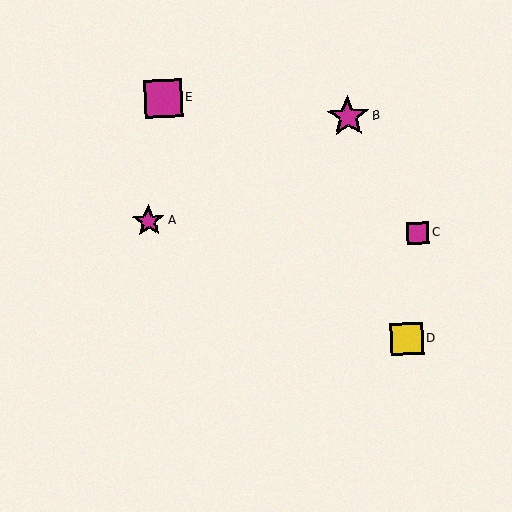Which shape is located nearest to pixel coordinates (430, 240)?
The magenta square (labeled C) at (418, 233) is nearest to that location.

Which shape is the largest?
The magenta star (labeled B) is the largest.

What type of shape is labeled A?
Shape A is a magenta star.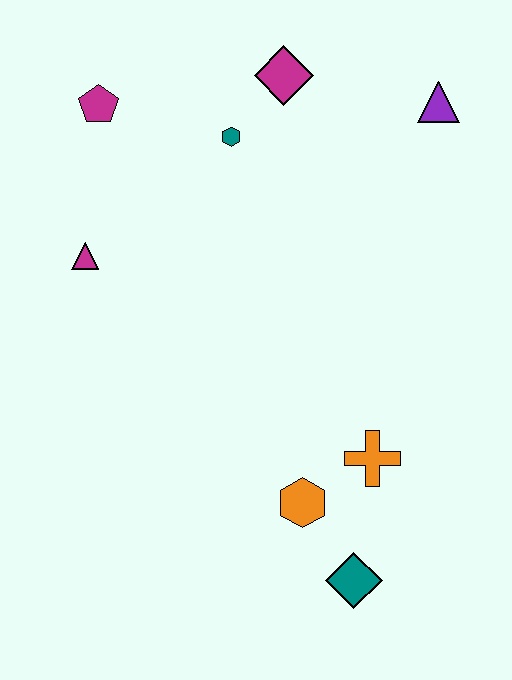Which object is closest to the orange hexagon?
The orange cross is closest to the orange hexagon.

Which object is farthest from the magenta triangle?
The teal diamond is farthest from the magenta triangle.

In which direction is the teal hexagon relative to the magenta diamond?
The teal hexagon is below the magenta diamond.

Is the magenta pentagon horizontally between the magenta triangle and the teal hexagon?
Yes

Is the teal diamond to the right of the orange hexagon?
Yes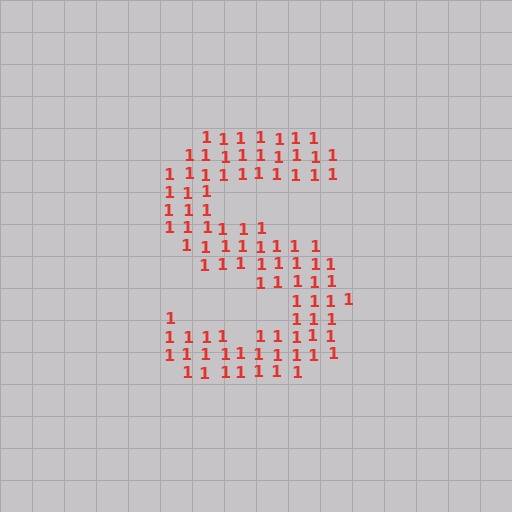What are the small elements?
The small elements are digit 1's.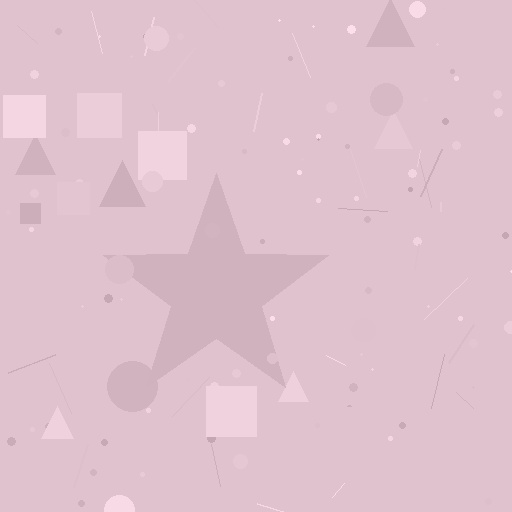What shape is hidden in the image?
A star is hidden in the image.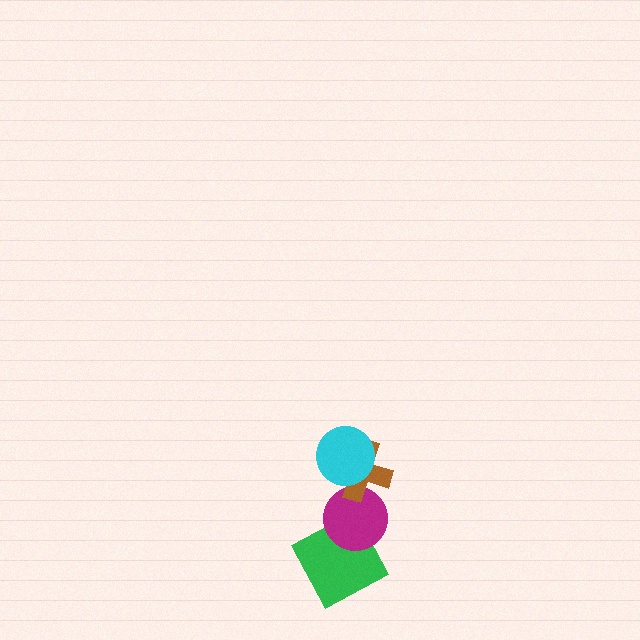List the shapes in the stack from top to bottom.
From top to bottom: the cyan circle, the brown cross, the magenta circle, the green square.